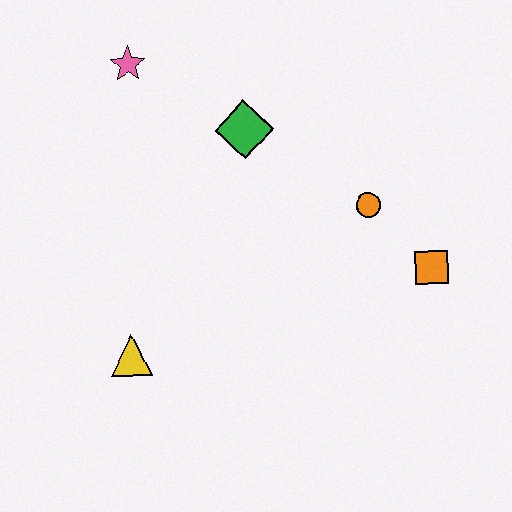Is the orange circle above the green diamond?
No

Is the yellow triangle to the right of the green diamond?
No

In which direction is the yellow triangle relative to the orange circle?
The yellow triangle is to the left of the orange circle.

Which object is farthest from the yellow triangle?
The orange square is farthest from the yellow triangle.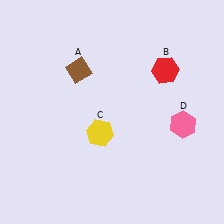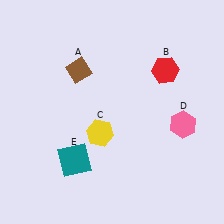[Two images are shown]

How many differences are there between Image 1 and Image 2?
There is 1 difference between the two images.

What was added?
A teal square (E) was added in Image 2.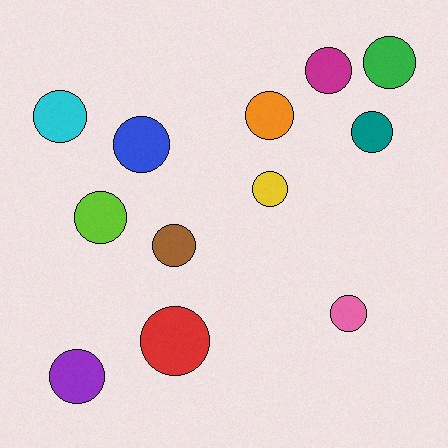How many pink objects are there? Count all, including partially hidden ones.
There is 1 pink object.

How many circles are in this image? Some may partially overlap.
There are 12 circles.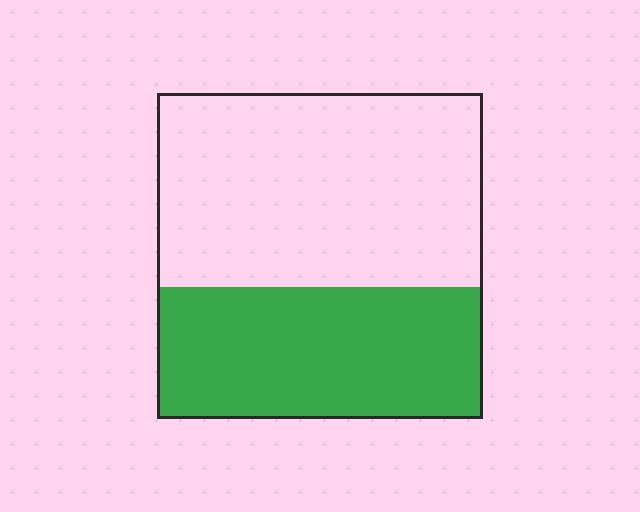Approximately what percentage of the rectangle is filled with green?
Approximately 40%.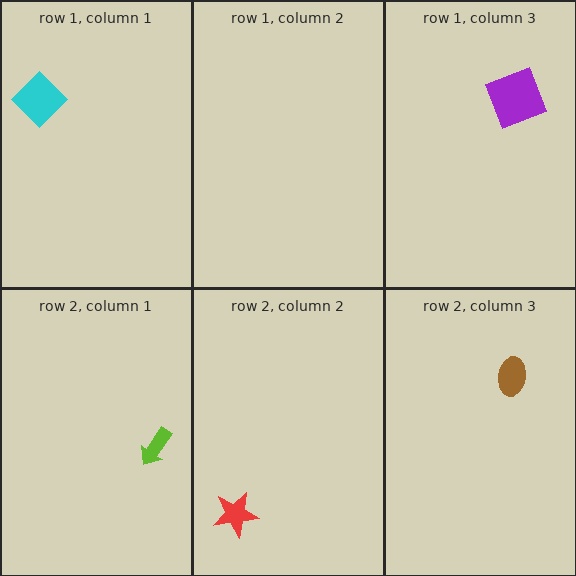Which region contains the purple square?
The row 1, column 3 region.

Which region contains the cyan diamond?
The row 1, column 1 region.